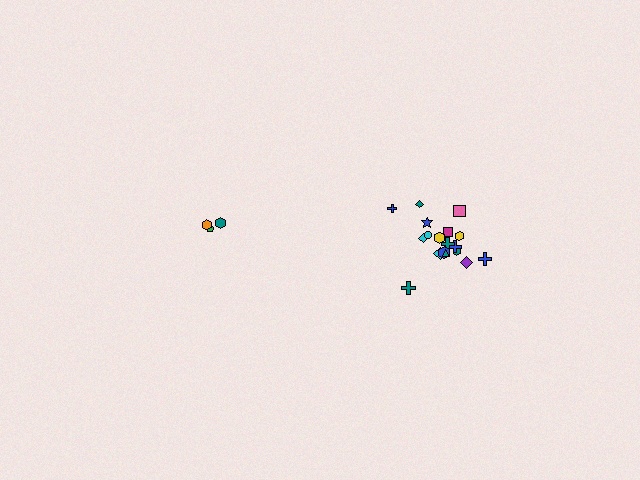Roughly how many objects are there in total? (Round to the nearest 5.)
Roughly 20 objects in total.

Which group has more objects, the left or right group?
The right group.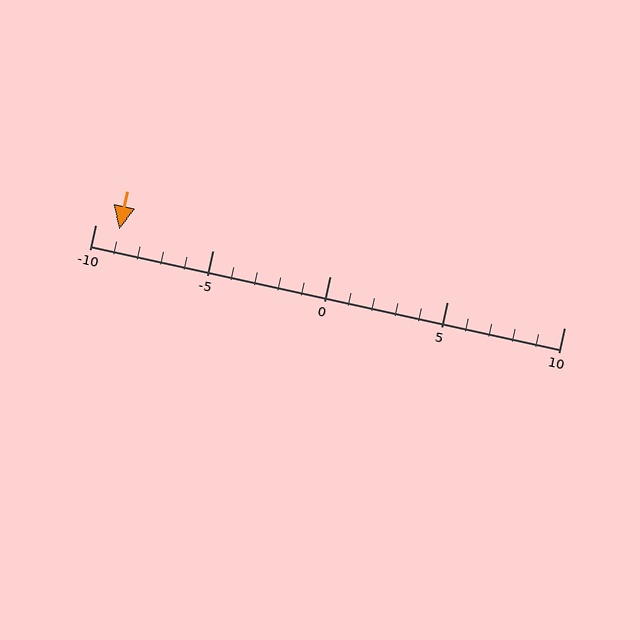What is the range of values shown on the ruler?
The ruler shows values from -10 to 10.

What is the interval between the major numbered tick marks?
The major tick marks are spaced 5 units apart.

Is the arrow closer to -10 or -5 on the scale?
The arrow is closer to -10.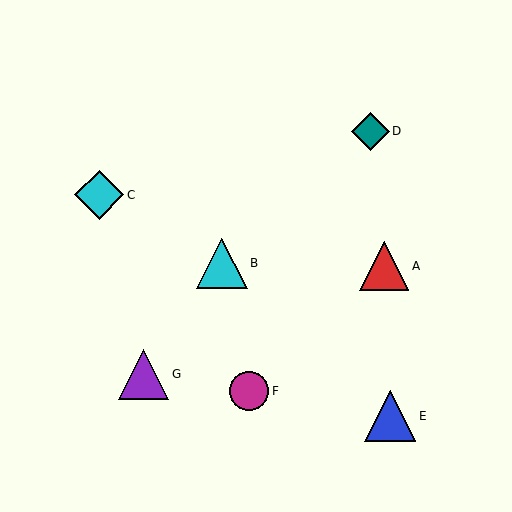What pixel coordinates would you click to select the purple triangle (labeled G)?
Click at (144, 374) to select the purple triangle G.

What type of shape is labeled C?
Shape C is a cyan diamond.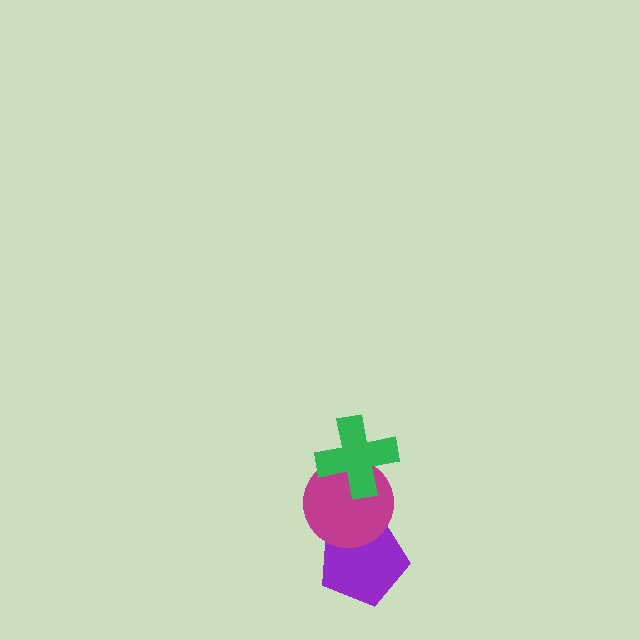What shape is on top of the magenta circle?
The green cross is on top of the magenta circle.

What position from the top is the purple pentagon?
The purple pentagon is 3rd from the top.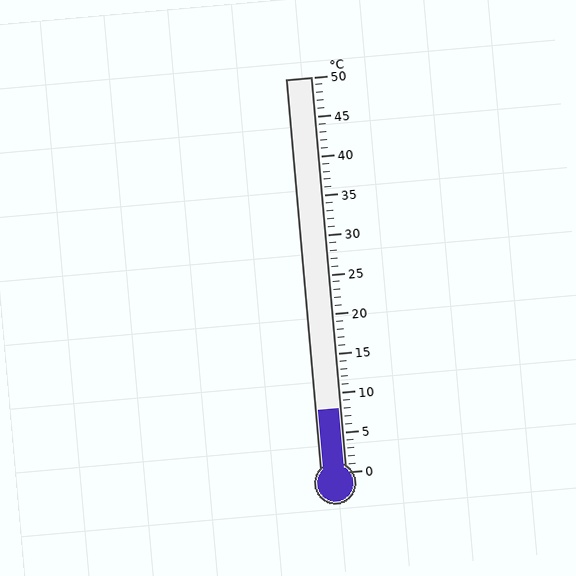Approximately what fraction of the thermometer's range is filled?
The thermometer is filled to approximately 15% of its range.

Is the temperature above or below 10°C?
The temperature is below 10°C.